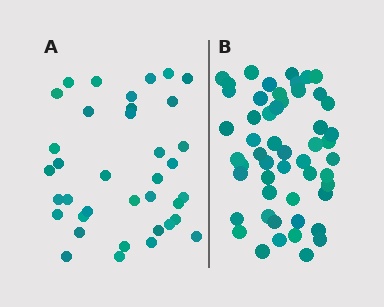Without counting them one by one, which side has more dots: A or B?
Region B (the right region) has more dots.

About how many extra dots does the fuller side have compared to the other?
Region B has approximately 15 more dots than region A.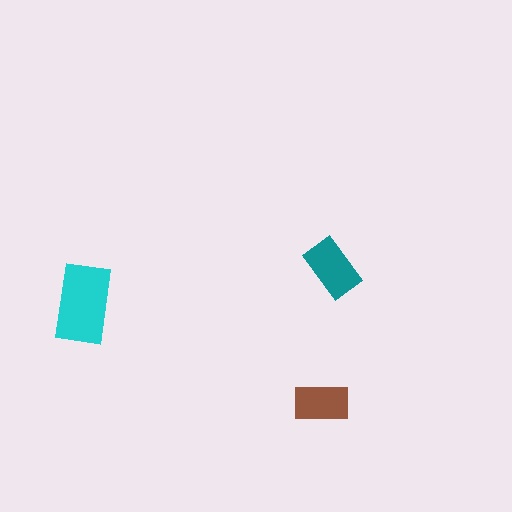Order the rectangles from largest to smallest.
the cyan one, the teal one, the brown one.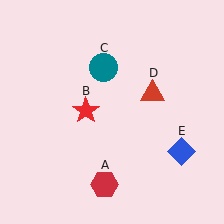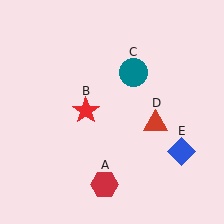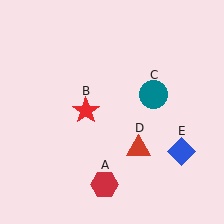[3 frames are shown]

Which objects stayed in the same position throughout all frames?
Red hexagon (object A) and red star (object B) and blue diamond (object E) remained stationary.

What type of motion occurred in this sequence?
The teal circle (object C), red triangle (object D) rotated clockwise around the center of the scene.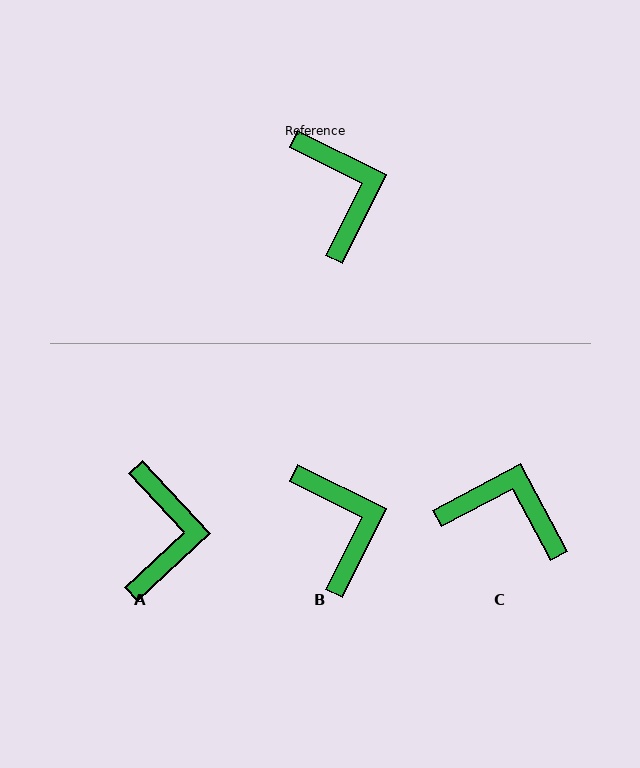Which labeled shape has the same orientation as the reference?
B.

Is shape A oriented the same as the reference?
No, it is off by about 20 degrees.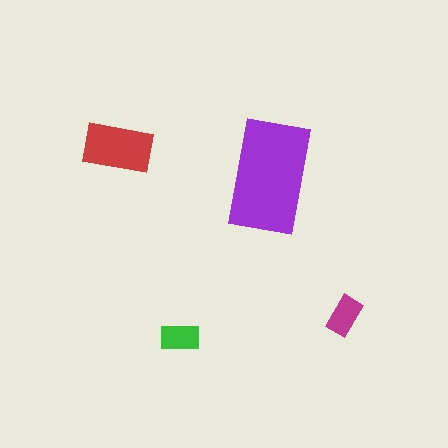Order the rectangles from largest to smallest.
the purple one, the red one, the magenta one, the green one.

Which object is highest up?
The red rectangle is topmost.